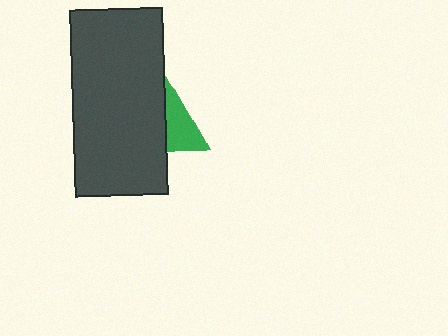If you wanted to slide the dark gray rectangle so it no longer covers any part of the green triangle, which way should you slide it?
Slide it left — that is the most direct way to separate the two shapes.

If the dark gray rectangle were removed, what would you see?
You would see the complete green triangle.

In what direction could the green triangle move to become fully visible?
The green triangle could move right. That would shift it out from behind the dark gray rectangle entirely.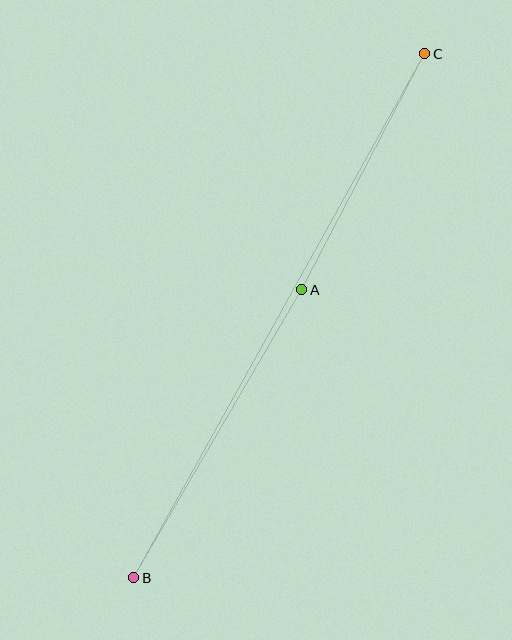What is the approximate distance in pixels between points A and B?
The distance between A and B is approximately 334 pixels.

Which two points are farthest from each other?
Points B and C are farthest from each other.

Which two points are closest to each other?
Points A and C are closest to each other.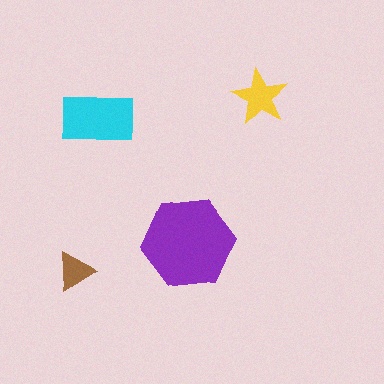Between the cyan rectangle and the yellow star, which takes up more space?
The cyan rectangle.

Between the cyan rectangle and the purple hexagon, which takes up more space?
The purple hexagon.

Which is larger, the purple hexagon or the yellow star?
The purple hexagon.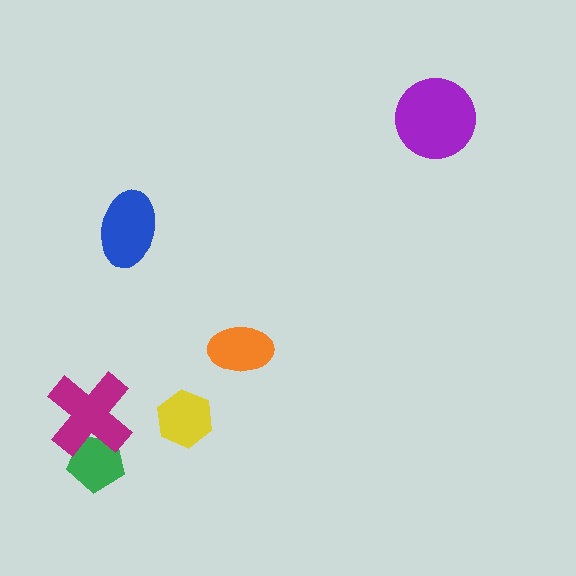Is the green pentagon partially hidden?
Yes, it is partially covered by another shape.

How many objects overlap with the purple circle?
0 objects overlap with the purple circle.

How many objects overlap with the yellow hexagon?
0 objects overlap with the yellow hexagon.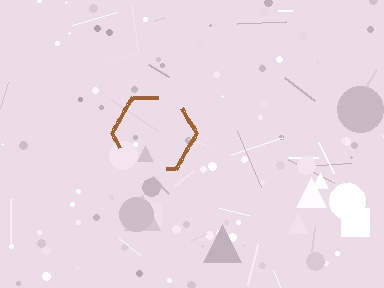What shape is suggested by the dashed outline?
The dashed outline suggests a hexagon.